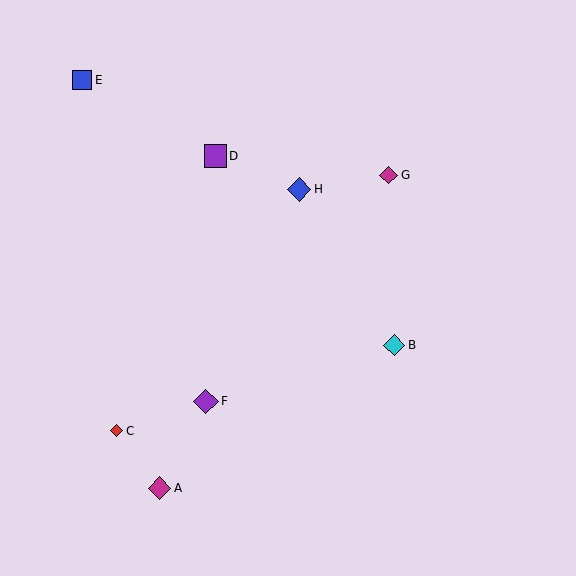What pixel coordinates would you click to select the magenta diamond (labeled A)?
Click at (160, 488) to select the magenta diamond A.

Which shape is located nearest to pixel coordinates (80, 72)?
The blue square (labeled E) at (82, 80) is nearest to that location.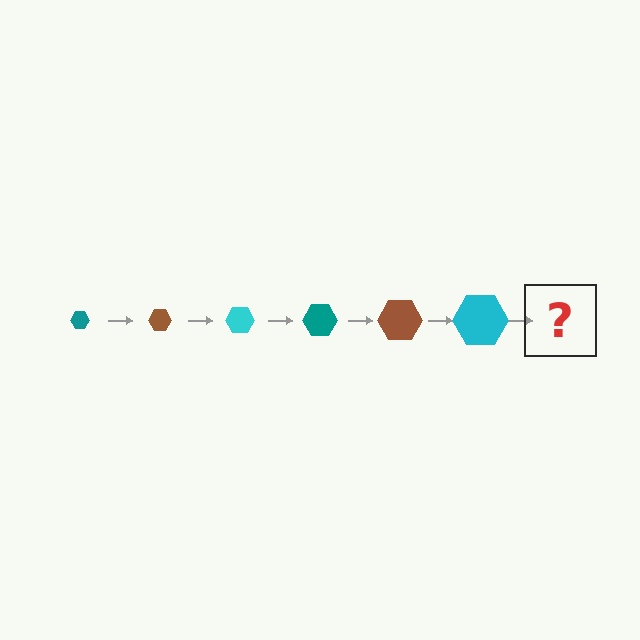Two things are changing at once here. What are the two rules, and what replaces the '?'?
The two rules are that the hexagon grows larger each step and the color cycles through teal, brown, and cyan. The '?' should be a teal hexagon, larger than the previous one.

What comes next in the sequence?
The next element should be a teal hexagon, larger than the previous one.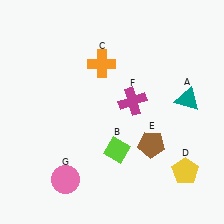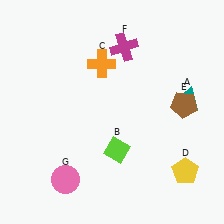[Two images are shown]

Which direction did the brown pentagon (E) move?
The brown pentagon (E) moved up.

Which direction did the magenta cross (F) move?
The magenta cross (F) moved up.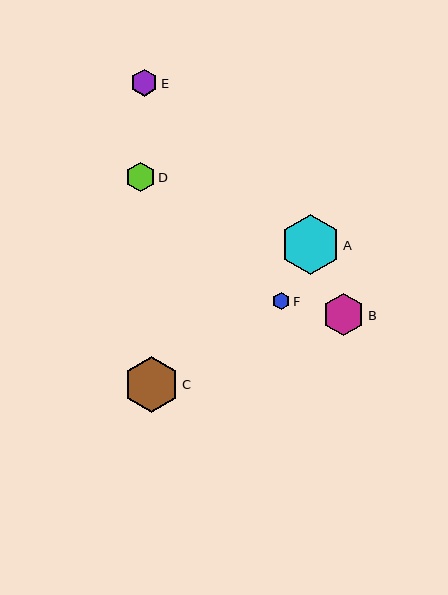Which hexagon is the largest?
Hexagon A is the largest with a size of approximately 60 pixels.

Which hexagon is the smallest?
Hexagon F is the smallest with a size of approximately 17 pixels.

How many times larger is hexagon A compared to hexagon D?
Hexagon A is approximately 2.0 times the size of hexagon D.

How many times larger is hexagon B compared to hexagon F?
Hexagon B is approximately 2.5 times the size of hexagon F.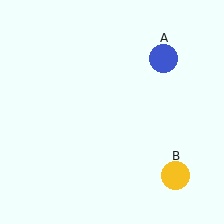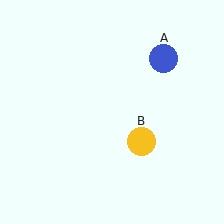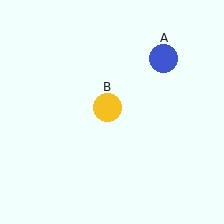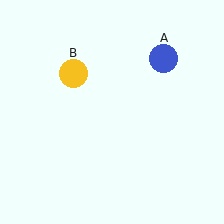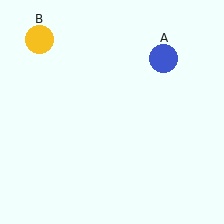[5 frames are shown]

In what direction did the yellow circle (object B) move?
The yellow circle (object B) moved up and to the left.